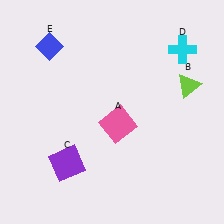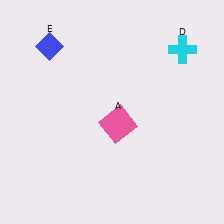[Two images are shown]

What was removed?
The purple square (C), the lime triangle (B) were removed in Image 2.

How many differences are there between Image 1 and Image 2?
There are 2 differences between the two images.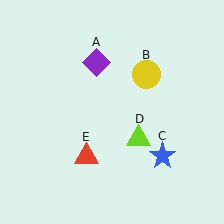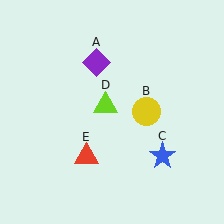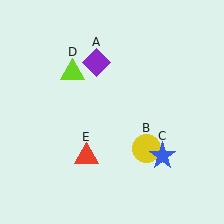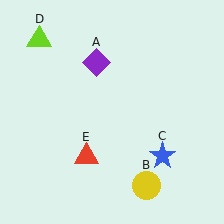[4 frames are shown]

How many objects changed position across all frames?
2 objects changed position: yellow circle (object B), lime triangle (object D).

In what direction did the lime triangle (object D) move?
The lime triangle (object D) moved up and to the left.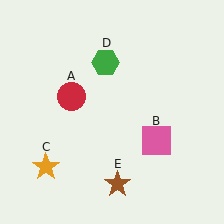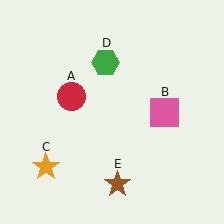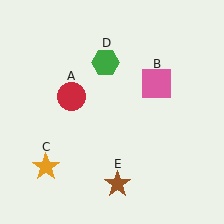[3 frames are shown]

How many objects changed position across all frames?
1 object changed position: pink square (object B).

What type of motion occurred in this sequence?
The pink square (object B) rotated counterclockwise around the center of the scene.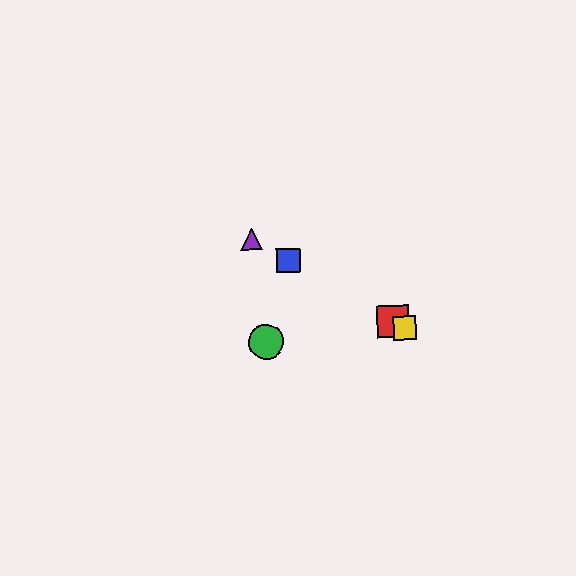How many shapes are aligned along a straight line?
4 shapes (the red square, the blue square, the yellow square, the purple triangle) are aligned along a straight line.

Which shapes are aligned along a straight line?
The red square, the blue square, the yellow square, the purple triangle are aligned along a straight line.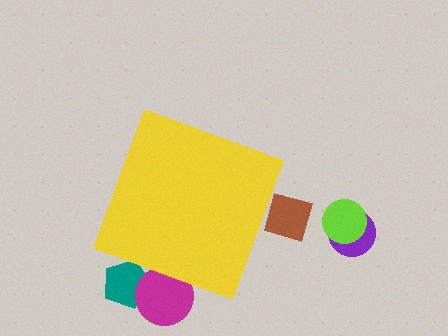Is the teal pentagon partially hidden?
Yes, the teal pentagon is partially hidden behind the yellow diamond.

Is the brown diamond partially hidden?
Yes, the brown diamond is partially hidden behind the yellow diamond.